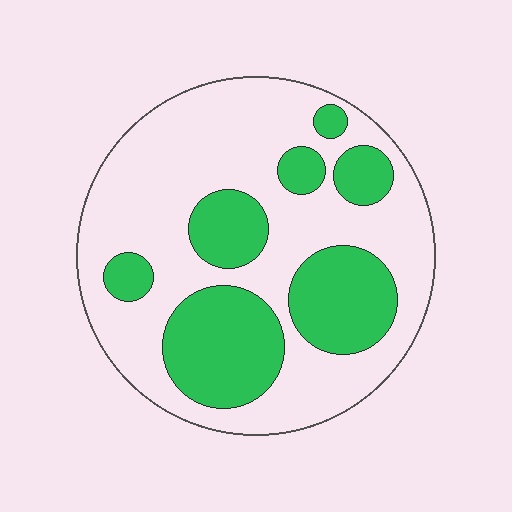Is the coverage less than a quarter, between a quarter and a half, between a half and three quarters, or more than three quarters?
Between a quarter and a half.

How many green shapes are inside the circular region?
7.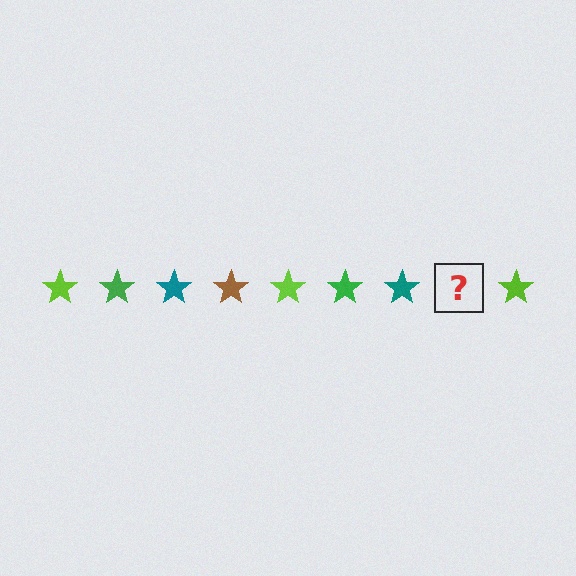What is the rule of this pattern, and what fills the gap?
The rule is that the pattern cycles through lime, green, teal, brown stars. The gap should be filled with a brown star.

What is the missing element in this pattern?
The missing element is a brown star.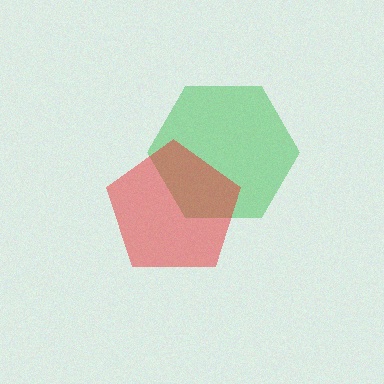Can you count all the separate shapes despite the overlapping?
Yes, there are 2 separate shapes.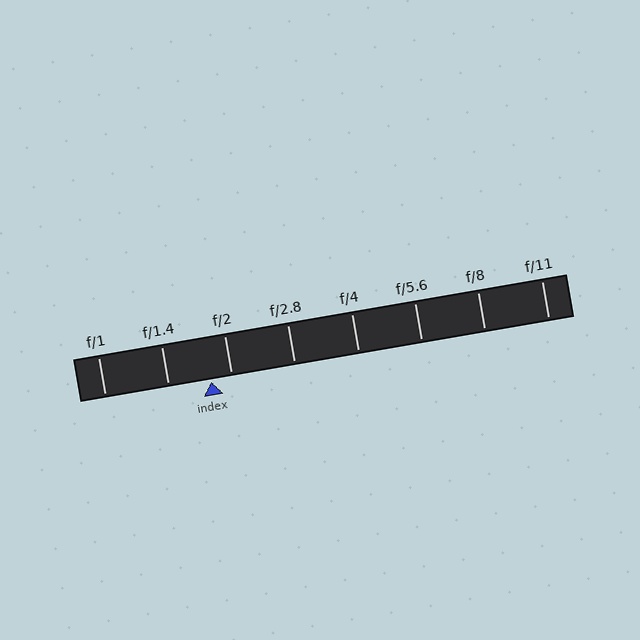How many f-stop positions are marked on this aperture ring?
There are 8 f-stop positions marked.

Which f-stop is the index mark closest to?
The index mark is closest to f/2.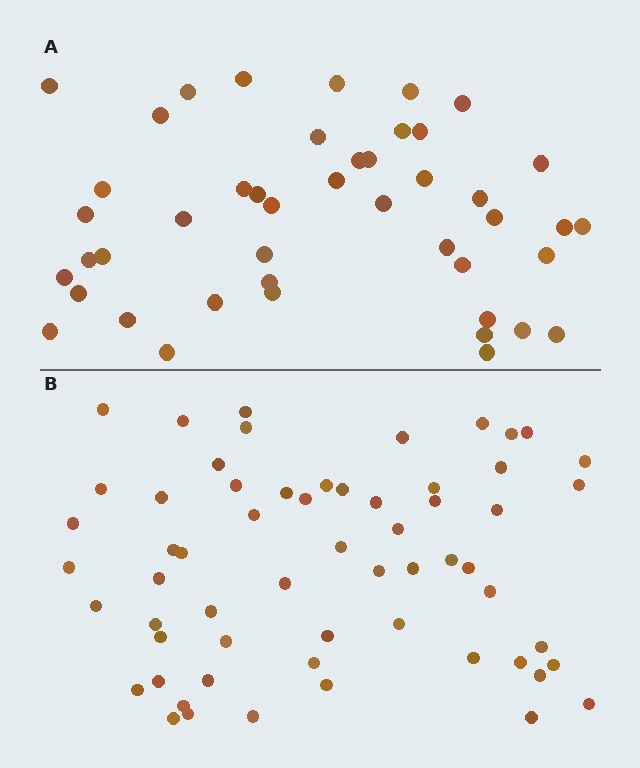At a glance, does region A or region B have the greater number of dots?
Region B (the bottom region) has more dots.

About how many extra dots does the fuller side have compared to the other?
Region B has approximately 15 more dots than region A.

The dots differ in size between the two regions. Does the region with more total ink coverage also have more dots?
No. Region A has more total ink coverage because its dots are larger, but region B actually contains more individual dots. Total area can be misleading — the number of items is what matters here.